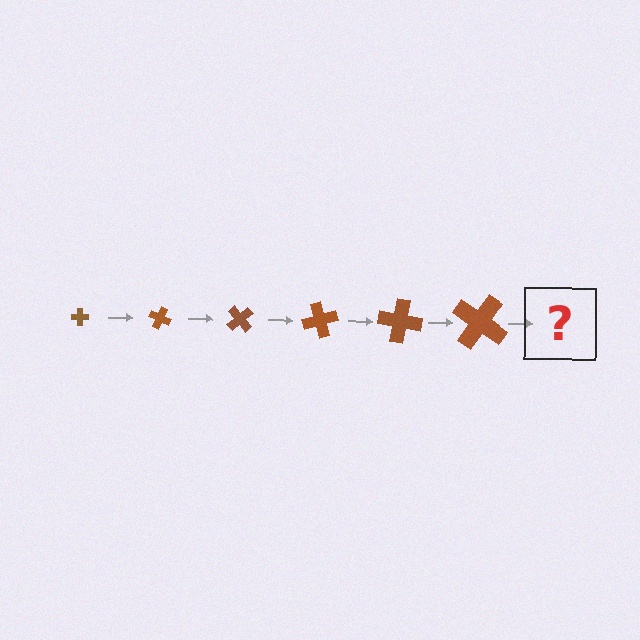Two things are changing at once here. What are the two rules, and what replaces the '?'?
The two rules are that the cross grows larger each step and it rotates 25 degrees each step. The '?' should be a cross, larger than the previous one and rotated 150 degrees from the start.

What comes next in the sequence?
The next element should be a cross, larger than the previous one and rotated 150 degrees from the start.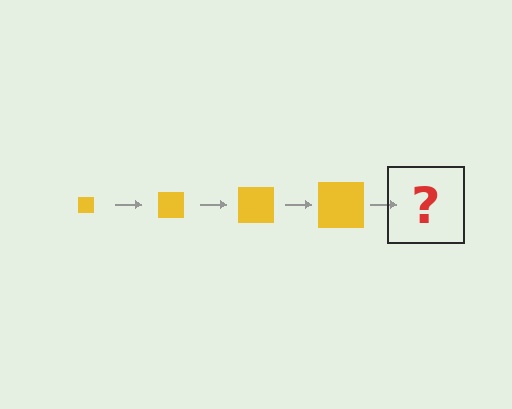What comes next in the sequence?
The next element should be a yellow square, larger than the previous one.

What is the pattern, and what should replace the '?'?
The pattern is that the square gets progressively larger each step. The '?' should be a yellow square, larger than the previous one.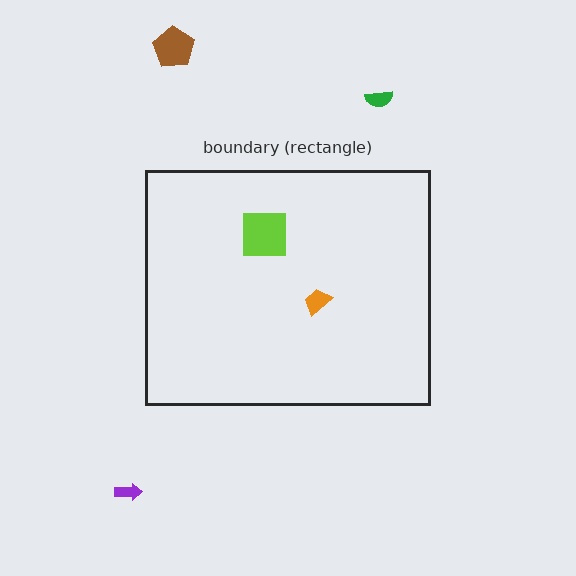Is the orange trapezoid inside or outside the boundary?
Inside.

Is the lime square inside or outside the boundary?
Inside.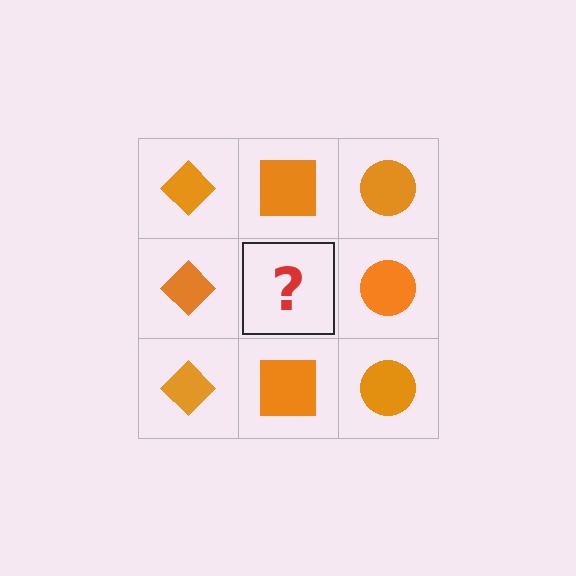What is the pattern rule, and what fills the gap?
The rule is that each column has a consistent shape. The gap should be filled with an orange square.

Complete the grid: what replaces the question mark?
The question mark should be replaced with an orange square.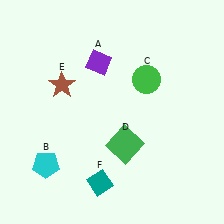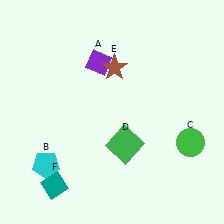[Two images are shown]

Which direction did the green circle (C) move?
The green circle (C) moved down.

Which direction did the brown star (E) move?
The brown star (E) moved right.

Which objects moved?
The objects that moved are: the green circle (C), the brown star (E), the teal diamond (F).